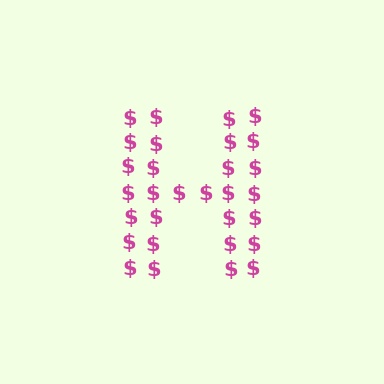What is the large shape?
The large shape is the letter H.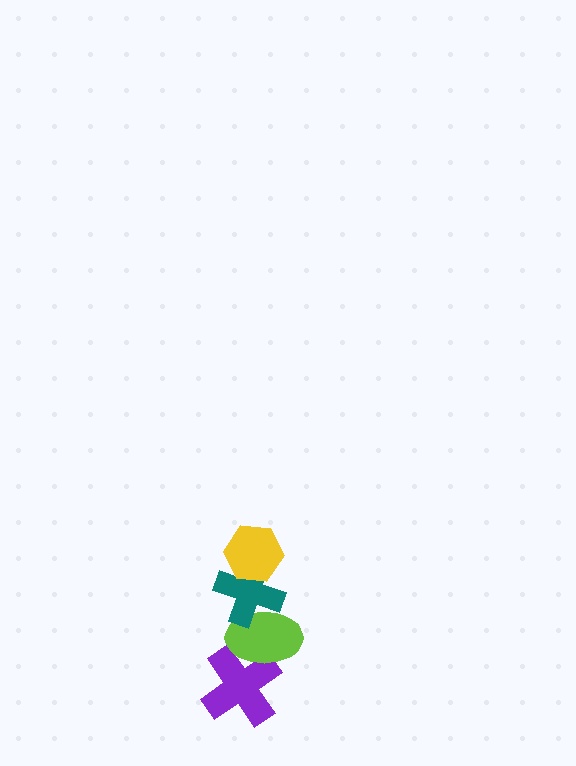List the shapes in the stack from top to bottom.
From top to bottom: the yellow hexagon, the teal cross, the lime ellipse, the purple cross.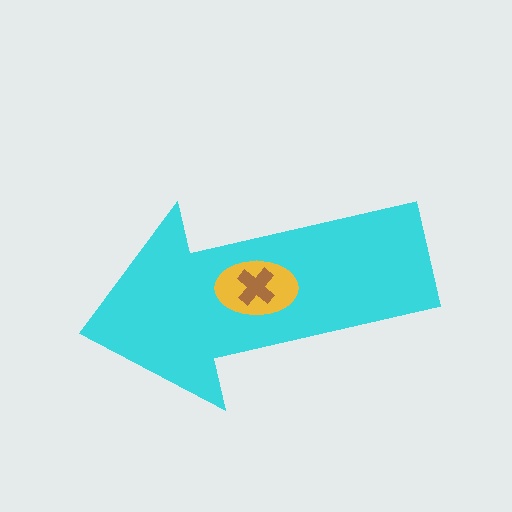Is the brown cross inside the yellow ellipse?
Yes.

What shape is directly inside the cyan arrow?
The yellow ellipse.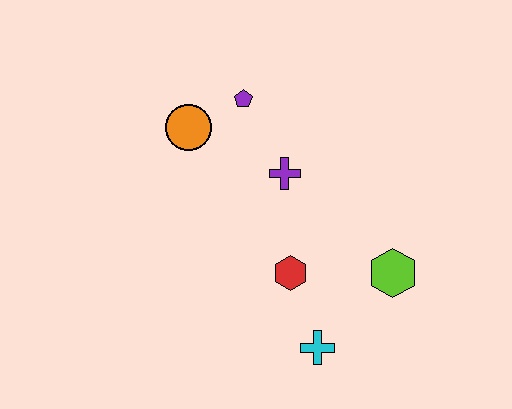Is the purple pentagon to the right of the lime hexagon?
No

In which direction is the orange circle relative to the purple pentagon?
The orange circle is to the left of the purple pentagon.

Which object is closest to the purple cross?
The purple pentagon is closest to the purple cross.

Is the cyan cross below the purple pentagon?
Yes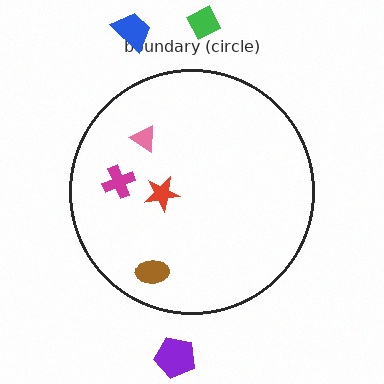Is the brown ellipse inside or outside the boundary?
Inside.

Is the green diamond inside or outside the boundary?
Outside.